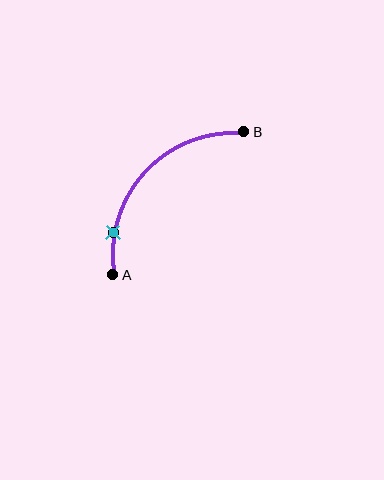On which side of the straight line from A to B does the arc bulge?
The arc bulges above and to the left of the straight line connecting A and B.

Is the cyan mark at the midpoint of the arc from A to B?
No. The cyan mark lies on the arc but is closer to endpoint A. The arc midpoint would be at the point on the curve equidistant along the arc from both A and B.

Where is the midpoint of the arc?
The arc midpoint is the point on the curve farthest from the straight line joining A and B. It sits above and to the left of that line.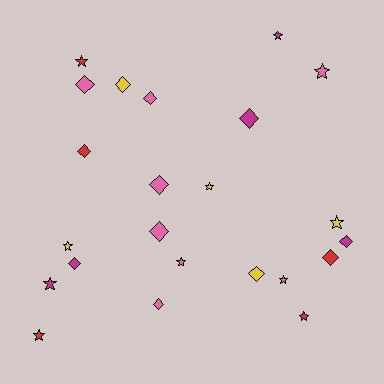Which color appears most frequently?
Pink, with 8 objects.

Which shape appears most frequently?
Diamond, with 12 objects.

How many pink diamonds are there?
There are 5 pink diamonds.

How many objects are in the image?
There are 23 objects.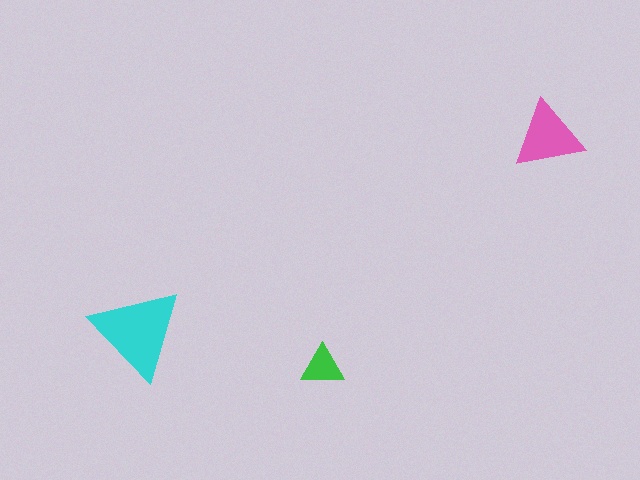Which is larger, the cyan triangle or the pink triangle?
The cyan one.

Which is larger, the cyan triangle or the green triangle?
The cyan one.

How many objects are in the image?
There are 3 objects in the image.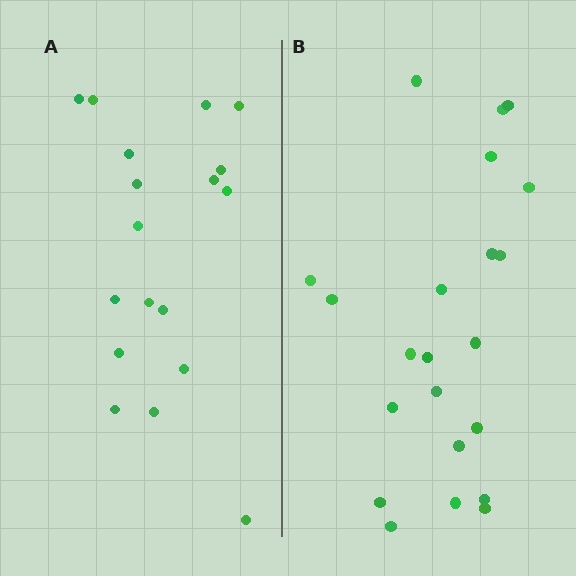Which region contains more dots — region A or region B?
Region B (the right region) has more dots.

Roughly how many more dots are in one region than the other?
Region B has about 4 more dots than region A.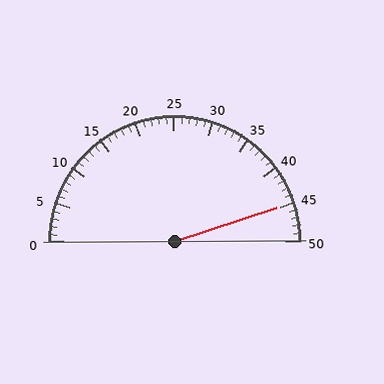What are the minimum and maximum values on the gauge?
The gauge ranges from 0 to 50.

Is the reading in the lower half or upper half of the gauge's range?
The reading is in the upper half of the range (0 to 50).